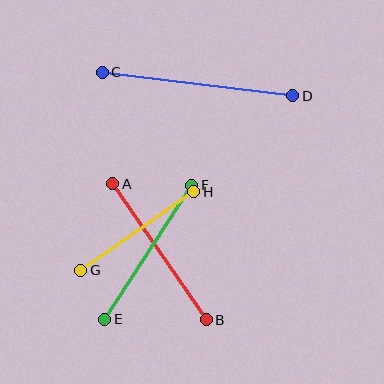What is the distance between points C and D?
The distance is approximately 192 pixels.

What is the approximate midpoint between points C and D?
The midpoint is at approximately (197, 84) pixels.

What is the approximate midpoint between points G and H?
The midpoint is at approximately (137, 231) pixels.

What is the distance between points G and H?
The distance is approximately 137 pixels.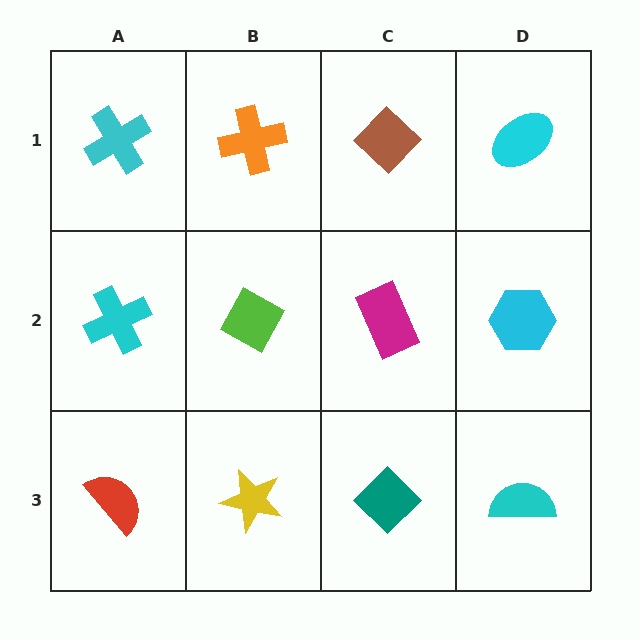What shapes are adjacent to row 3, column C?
A magenta rectangle (row 2, column C), a yellow star (row 3, column B), a cyan semicircle (row 3, column D).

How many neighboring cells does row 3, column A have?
2.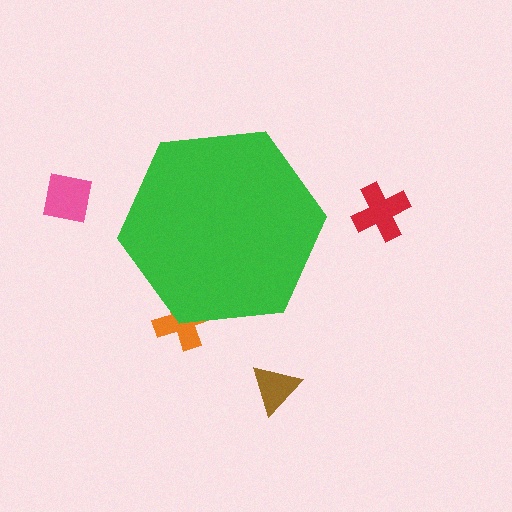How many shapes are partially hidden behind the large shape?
1 shape is partially hidden.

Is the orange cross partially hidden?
Yes, the orange cross is partially hidden behind the green hexagon.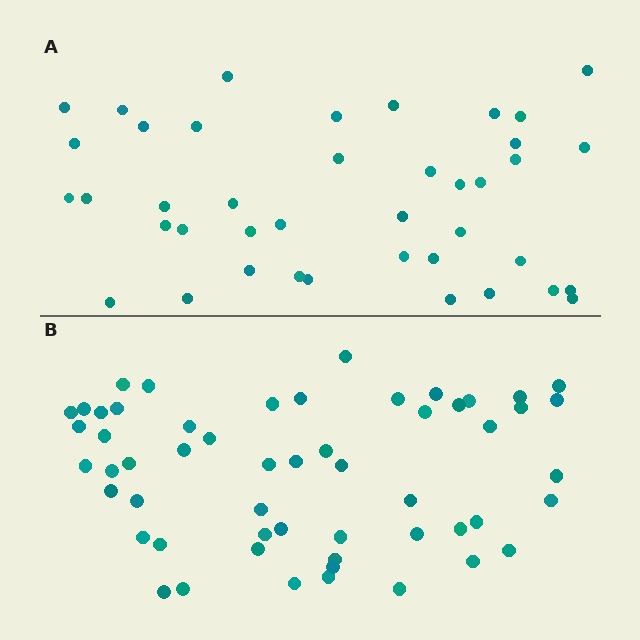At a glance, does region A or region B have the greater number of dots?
Region B (the bottom region) has more dots.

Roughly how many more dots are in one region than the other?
Region B has approximately 15 more dots than region A.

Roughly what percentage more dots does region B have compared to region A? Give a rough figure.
About 35% more.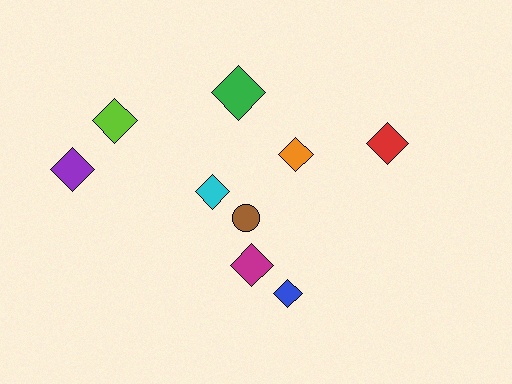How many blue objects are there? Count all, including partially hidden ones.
There is 1 blue object.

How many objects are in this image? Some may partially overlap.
There are 9 objects.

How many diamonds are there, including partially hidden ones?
There are 8 diamonds.